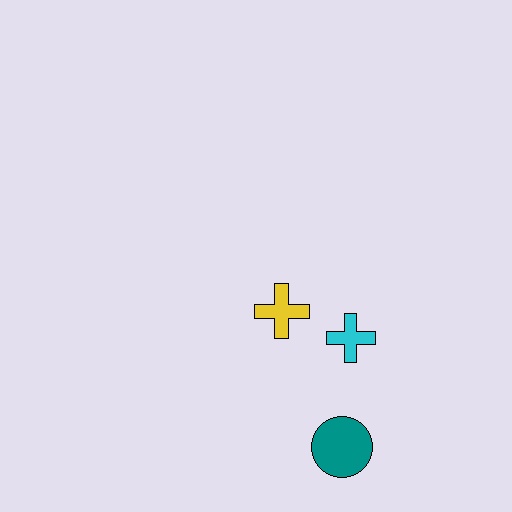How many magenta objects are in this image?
There are no magenta objects.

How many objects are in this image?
There are 3 objects.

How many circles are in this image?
There is 1 circle.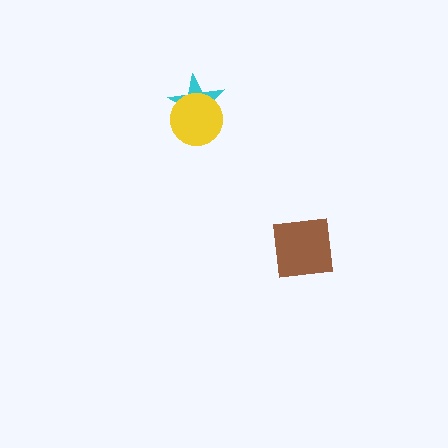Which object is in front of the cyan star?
The yellow circle is in front of the cyan star.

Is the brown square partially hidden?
No, no other shape covers it.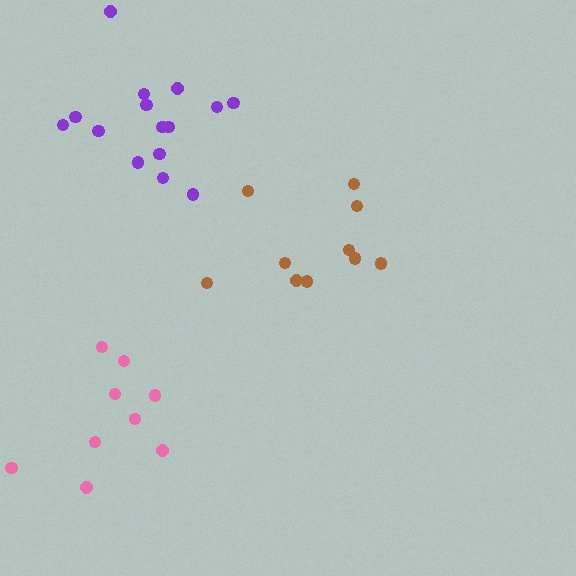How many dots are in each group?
Group 1: 10 dots, Group 2: 9 dots, Group 3: 15 dots (34 total).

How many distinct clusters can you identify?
There are 3 distinct clusters.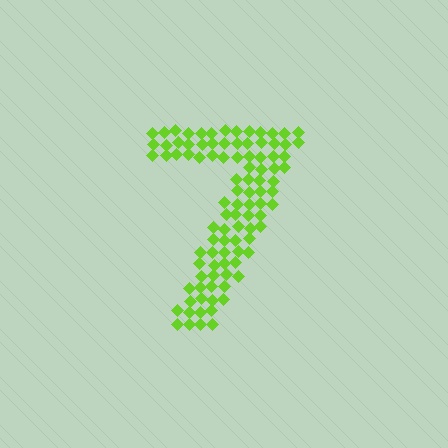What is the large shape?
The large shape is the digit 7.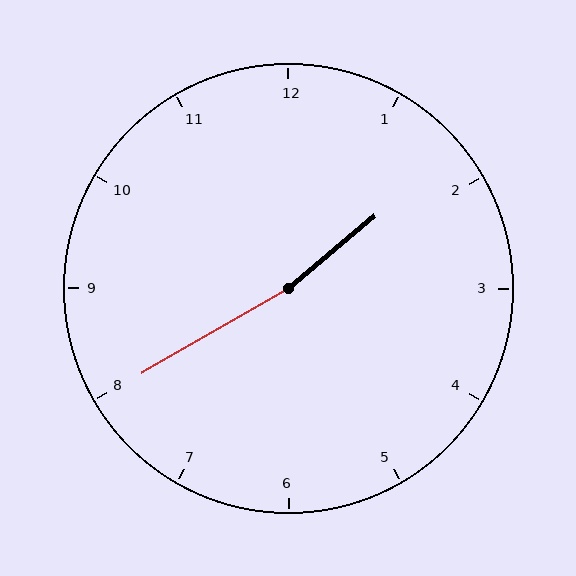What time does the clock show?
1:40.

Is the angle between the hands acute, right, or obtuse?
It is obtuse.